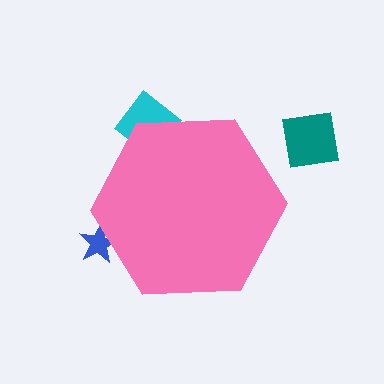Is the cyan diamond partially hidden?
Yes, the cyan diamond is partially hidden behind the pink hexagon.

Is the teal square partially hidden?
No, the teal square is fully visible.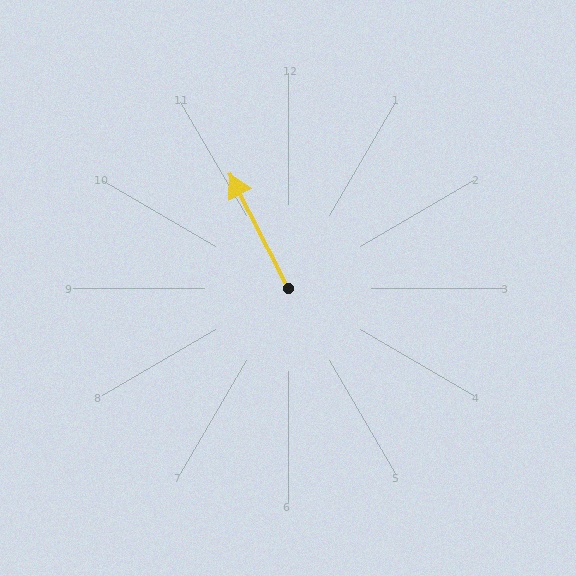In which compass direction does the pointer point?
Northwest.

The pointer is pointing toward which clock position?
Roughly 11 o'clock.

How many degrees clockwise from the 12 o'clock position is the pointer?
Approximately 333 degrees.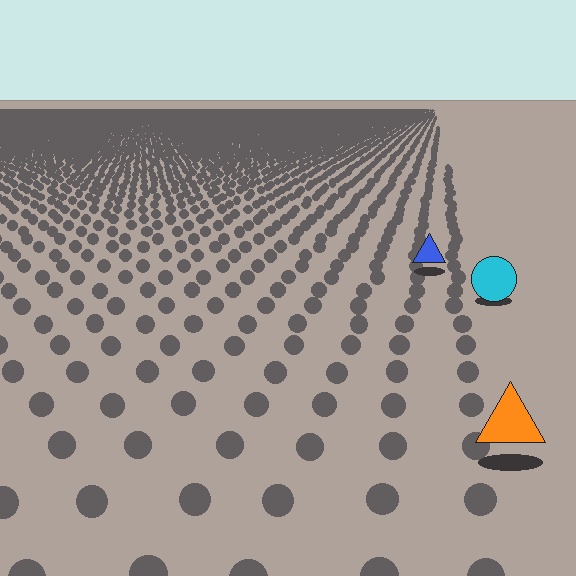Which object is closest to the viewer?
The orange triangle is closest. The texture marks near it are larger and more spread out.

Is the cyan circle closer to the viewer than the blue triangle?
Yes. The cyan circle is closer — you can tell from the texture gradient: the ground texture is coarser near it.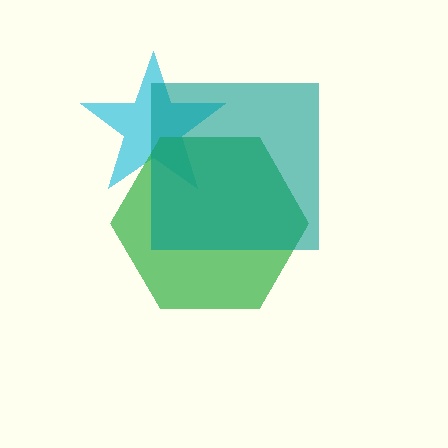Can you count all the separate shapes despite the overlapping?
Yes, there are 3 separate shapes.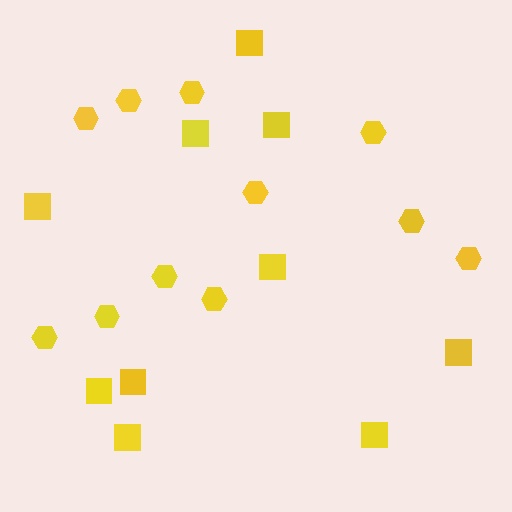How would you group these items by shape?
There are 2 groups: one group of squares (10) and one group of hexagons (11).